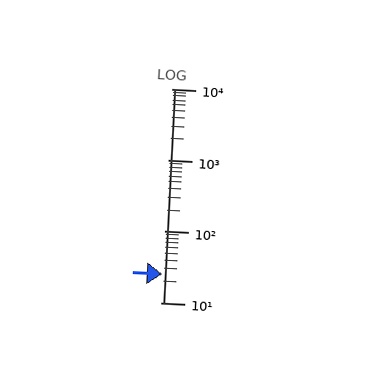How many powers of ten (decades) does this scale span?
The scale spans 3 decades, from 10 to 10000.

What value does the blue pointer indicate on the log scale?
The pointer indicates approximately 25.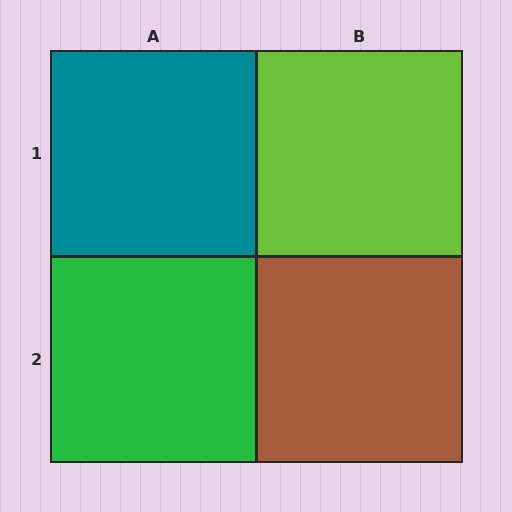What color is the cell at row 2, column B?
Brown.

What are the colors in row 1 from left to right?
Teal, lime.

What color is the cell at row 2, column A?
Green.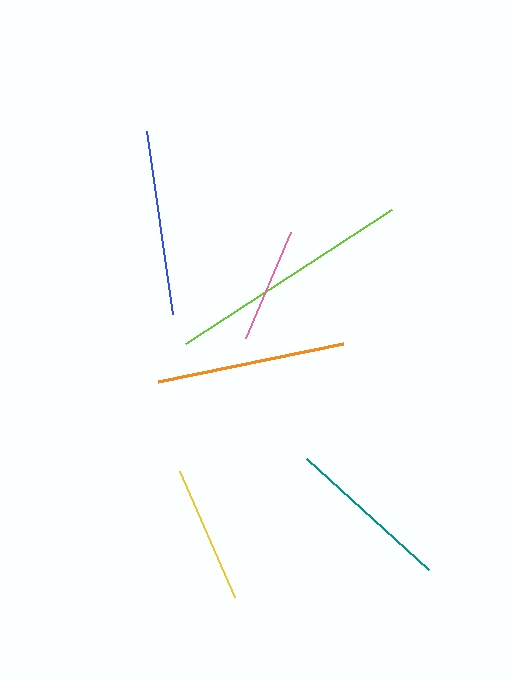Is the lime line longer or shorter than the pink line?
The lime line is longer than the pink line.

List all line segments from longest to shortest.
From longest to shortest: lime, orange, blue, teal, yellow, pink.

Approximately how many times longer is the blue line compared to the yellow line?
The blue line is approximately 1.4 times the length of the yellow line.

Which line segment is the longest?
The lime line is the longest at approximately 246 pixels.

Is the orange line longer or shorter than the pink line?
The orange line is longer than the pink line.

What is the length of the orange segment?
The orange segment is approximately 189 pixels long.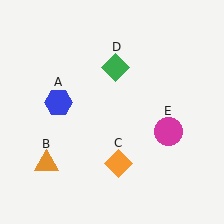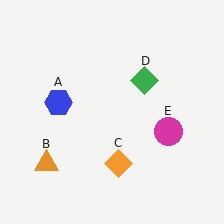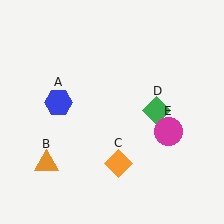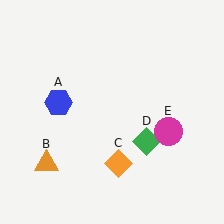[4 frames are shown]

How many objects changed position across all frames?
1 object changed position: green diamond (object D).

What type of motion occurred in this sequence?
The green diamond (object D) rotated clockwise around the center of the scene.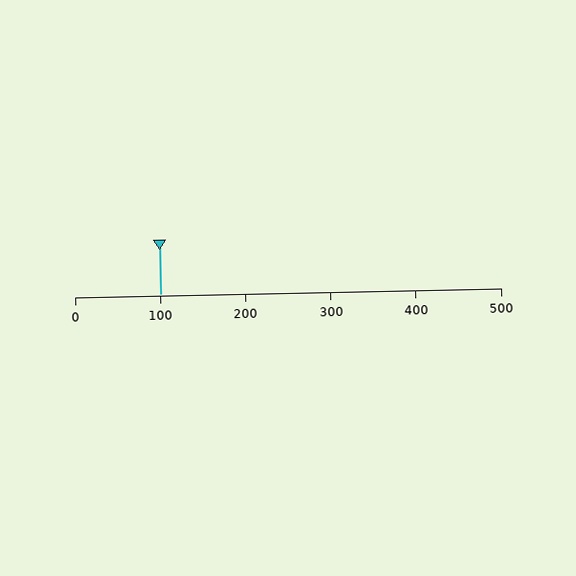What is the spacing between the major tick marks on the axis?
The major ticks are spaced 100 apart.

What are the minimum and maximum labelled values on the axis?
The axis runs from 0 to 500.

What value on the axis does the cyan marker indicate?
The marker indicates approximately 100.